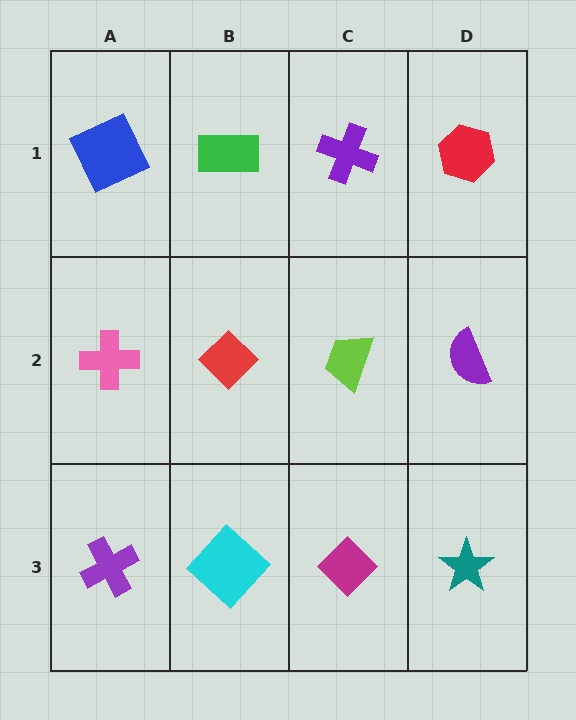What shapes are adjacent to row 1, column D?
A purple semicircle (row 2, column D), a purple cross (row 1, column C).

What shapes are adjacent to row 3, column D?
A purple semicircle (row 2, column D), a magenta diamond (row 3, column C).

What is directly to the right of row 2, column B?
A lime trapezoid.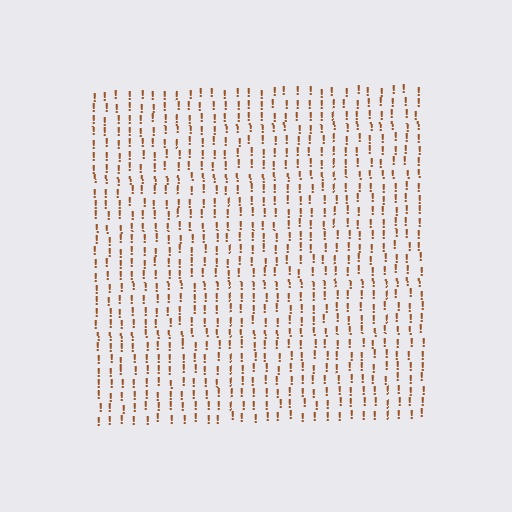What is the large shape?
The large shape is a square.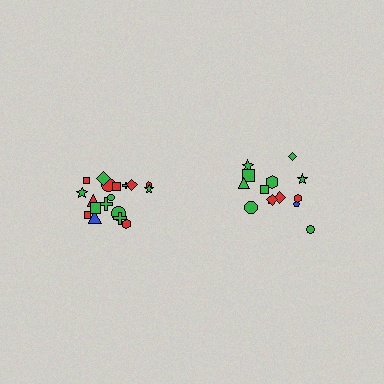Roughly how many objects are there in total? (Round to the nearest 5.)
Roughly 35 objects in total.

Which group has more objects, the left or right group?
The left group.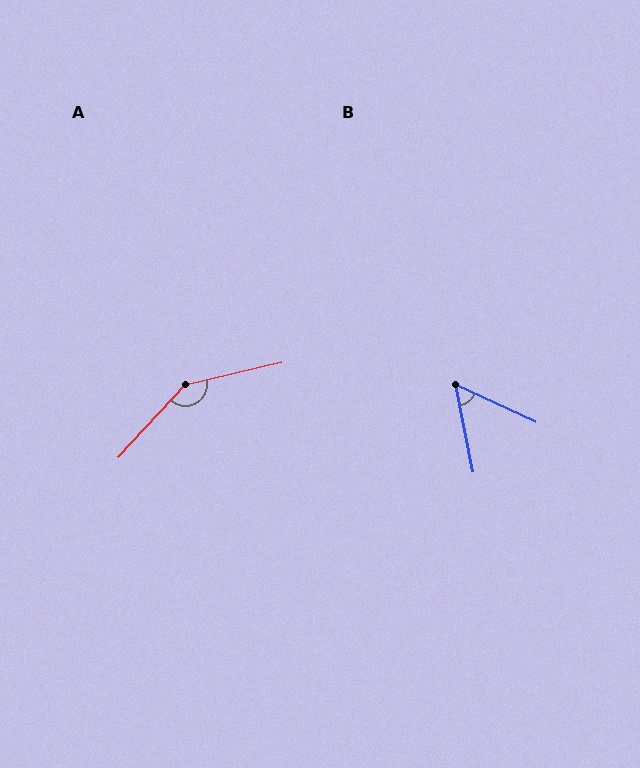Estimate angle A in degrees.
Approximately 146 degrees.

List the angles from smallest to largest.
B (54°), A (146°).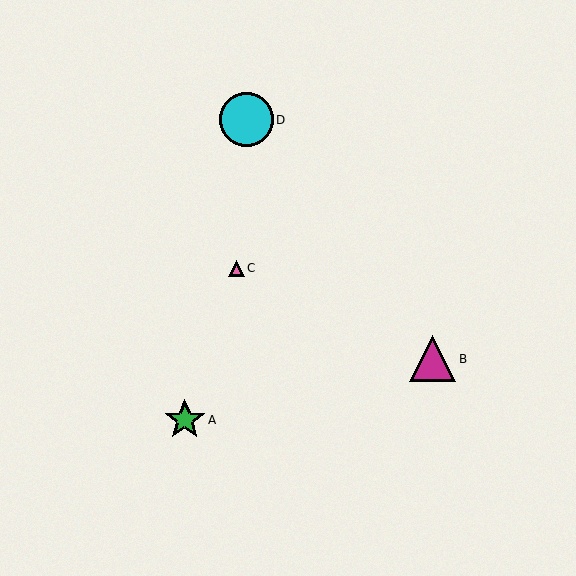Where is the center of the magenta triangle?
The center of the magenta triangle is at (433, 359).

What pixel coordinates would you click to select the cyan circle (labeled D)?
Click at (246, 120) to select the cyan circle D.